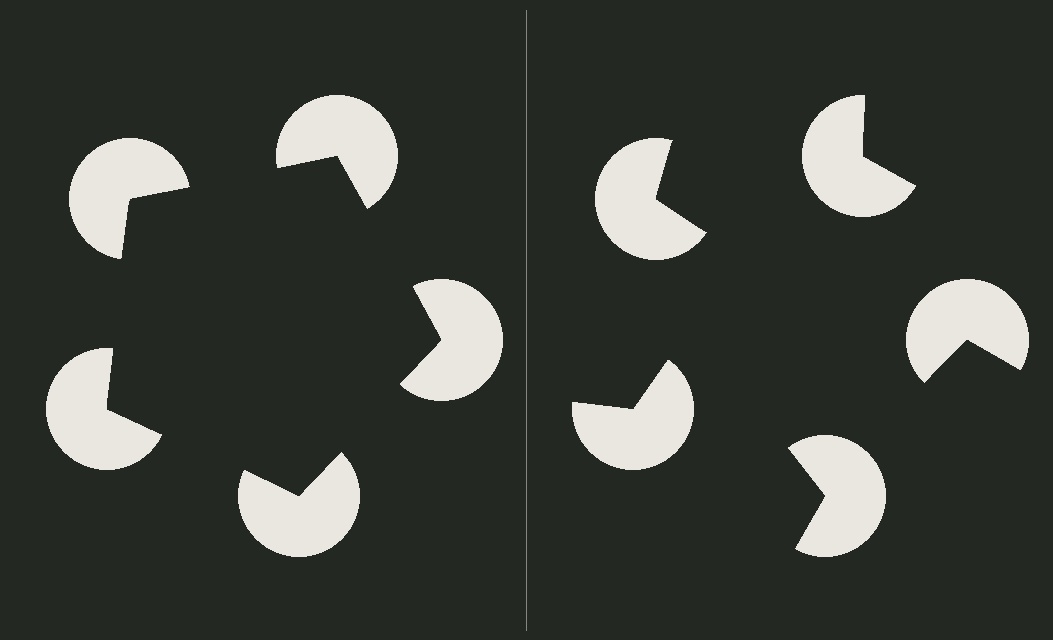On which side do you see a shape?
An illusory pentagon appears on the left side. On the right side the wedge cuts are rotated, so no coherent shape forms.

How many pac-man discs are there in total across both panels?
10 — 5 on each side.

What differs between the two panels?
The pac-man discs are positioned identically on both sides; only the wedge orientations differ. On the left they align to a pentagon; on the right they are misaligned.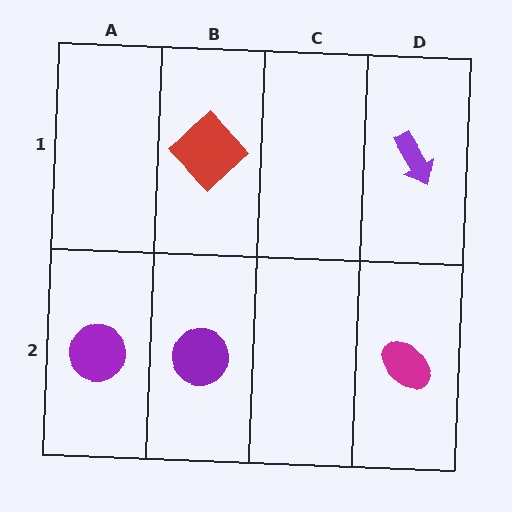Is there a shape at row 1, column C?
No, that cell is empty.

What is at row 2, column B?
A purple circle.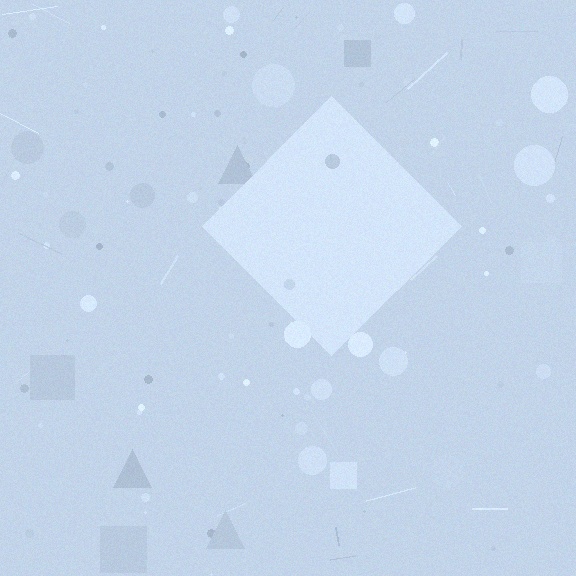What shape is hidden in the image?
A diamond is hidden in the image.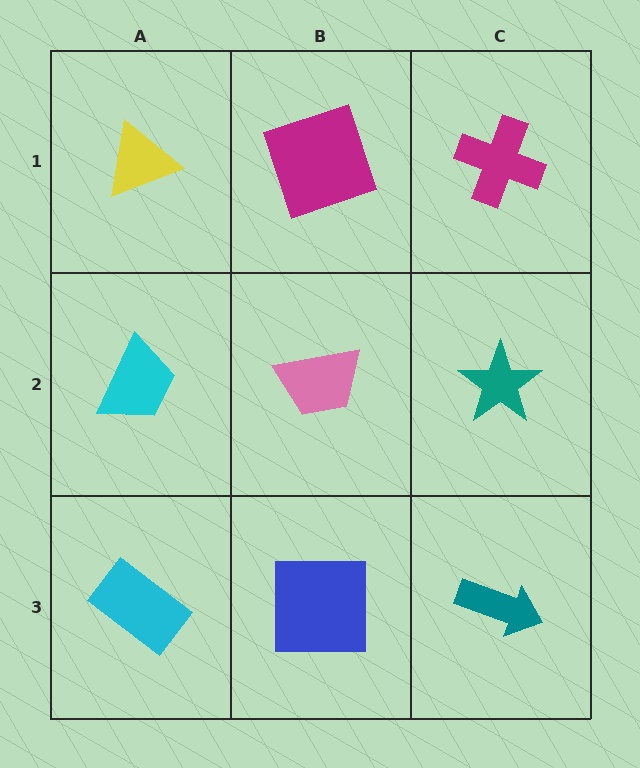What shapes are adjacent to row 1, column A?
A cyan trapezoid (row 2, column A), a magenta square (row 1, column B).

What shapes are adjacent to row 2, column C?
A magenta cross (row 1, column C), a teal arrow (row 3, column C), a pink trapezoid (row 2, column B).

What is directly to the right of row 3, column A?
A blue square.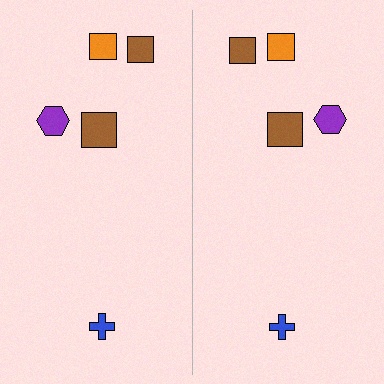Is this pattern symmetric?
Yes, this pattern has bilateral (reflection) symmetry.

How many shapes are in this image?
There are 10 shapes in this image.